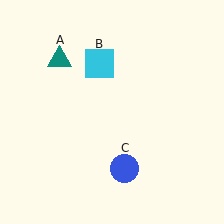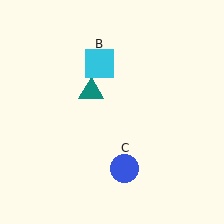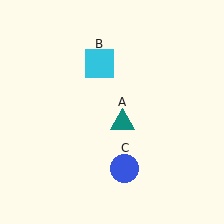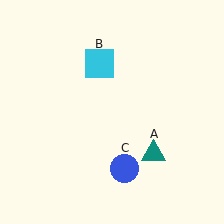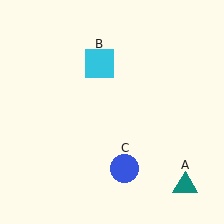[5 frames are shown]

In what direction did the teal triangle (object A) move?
The teal triangle (object A) moved down and to the right.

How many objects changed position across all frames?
1 object changed position: teal triangle (object A).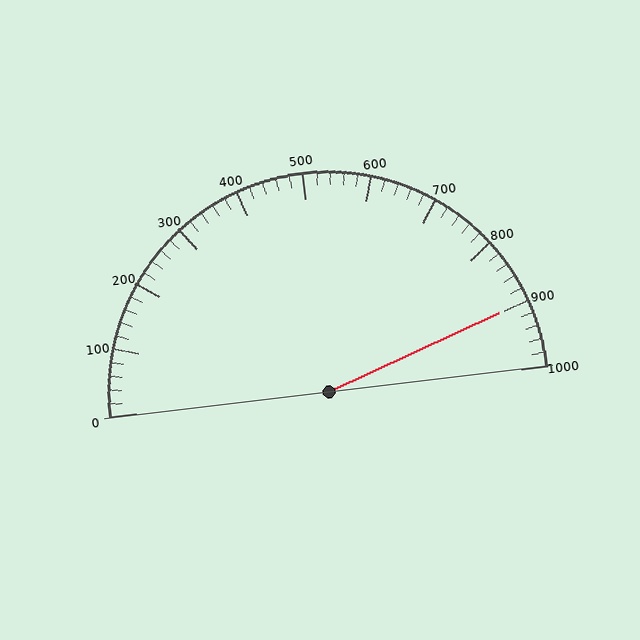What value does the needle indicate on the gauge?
The needle indicates approximately 900.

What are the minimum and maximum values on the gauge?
The gauge ranges from 0 to 1000.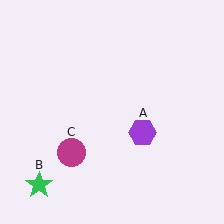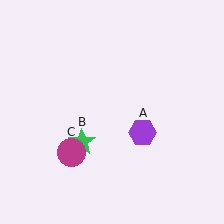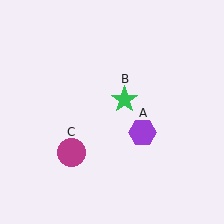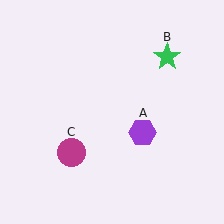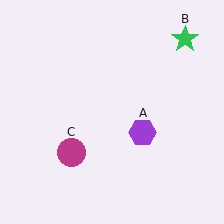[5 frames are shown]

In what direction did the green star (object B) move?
The green star (object B) moved up and to the right.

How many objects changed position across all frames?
1 object changed position: green star (object B).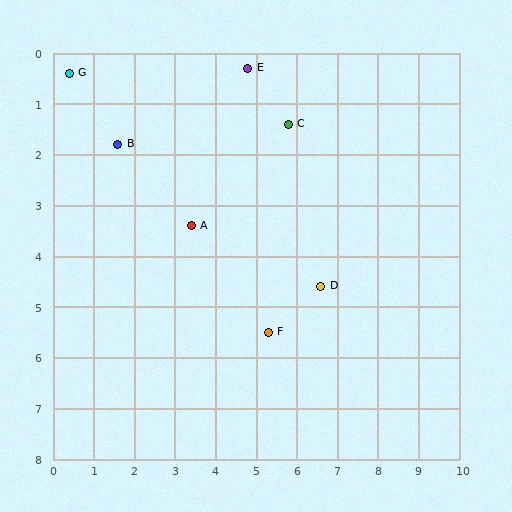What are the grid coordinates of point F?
Point F is at approximately (5.3, 5.5).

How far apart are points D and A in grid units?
Points D and A are about 3.4 grid units apart.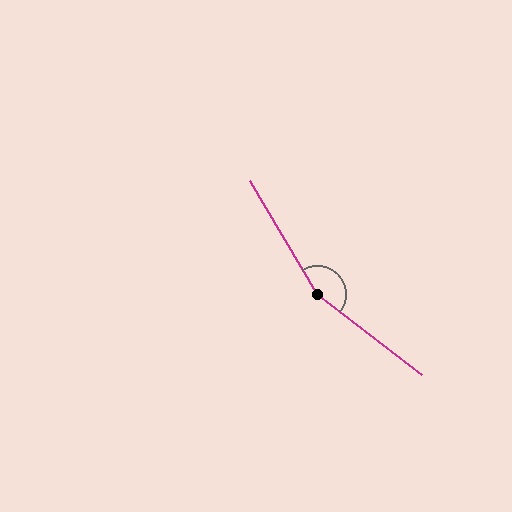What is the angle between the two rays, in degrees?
Approximately 158 degrees.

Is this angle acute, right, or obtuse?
It is obtuse.